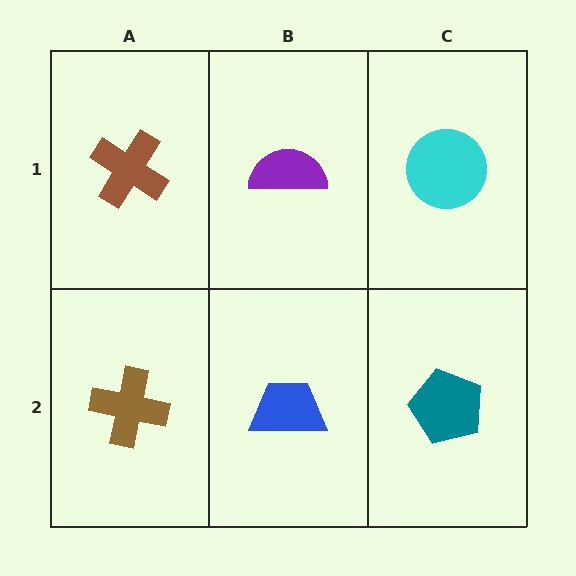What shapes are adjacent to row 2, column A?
A brown cross (row 1, column A), a blue trapezoid (row 2, column B).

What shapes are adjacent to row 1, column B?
A blue trapezoid (row 2, column B), a brown cross (row 1, column A), a cyan circle (row 1, column C).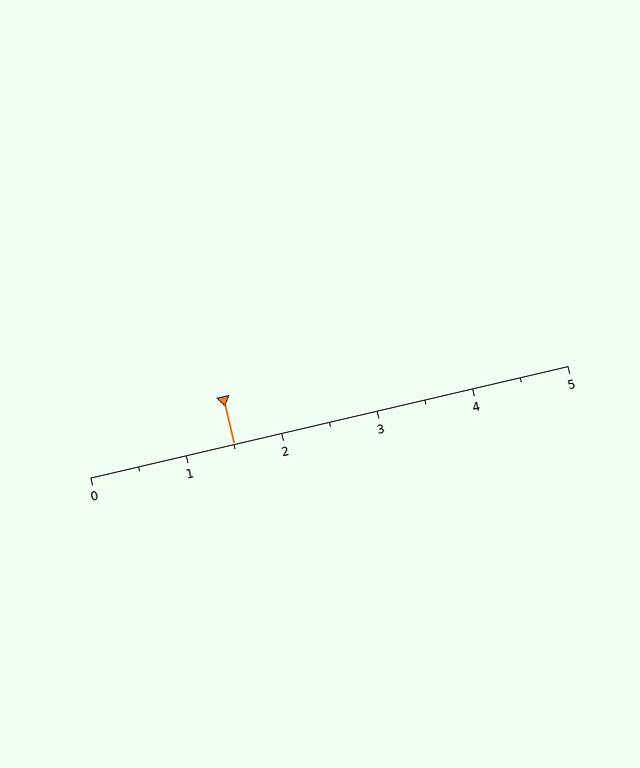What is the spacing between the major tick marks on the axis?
The major ticks are spaced 1 apart.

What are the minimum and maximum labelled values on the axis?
The axis runs from 0 to 5.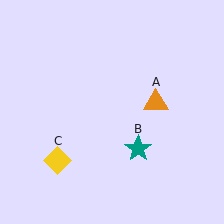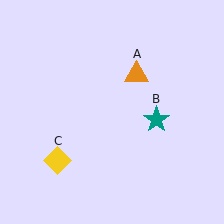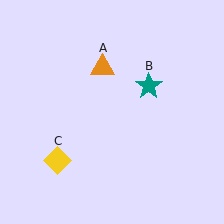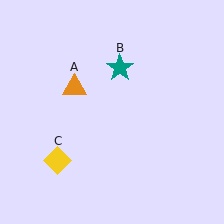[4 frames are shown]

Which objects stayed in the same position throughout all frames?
Yellow diamond (object C) remained stationary.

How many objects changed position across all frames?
2 objects changed position: orange triangle (object A), teal star (object B).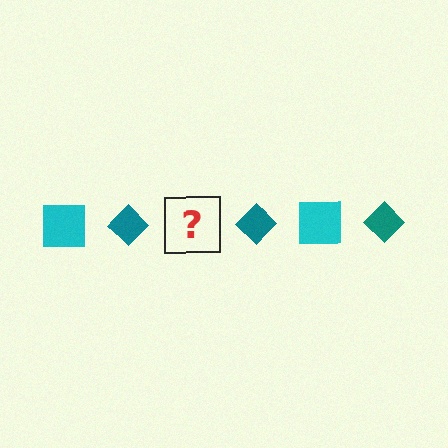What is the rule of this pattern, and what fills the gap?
The rule is that the pattern alternates between cyan square and teal diamond. The gap should be filled with a cyan square.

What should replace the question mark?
The question mark should be replaced with a cyan square.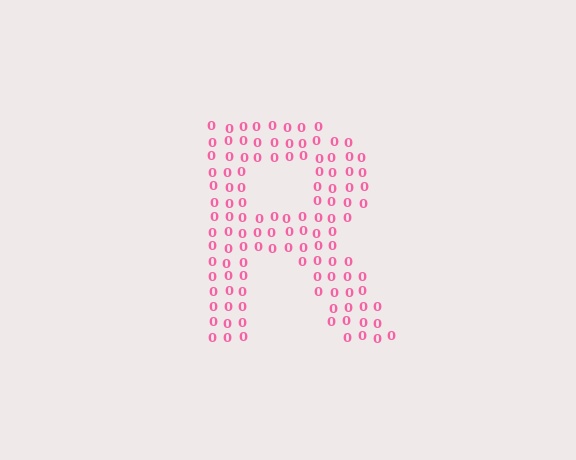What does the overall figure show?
The overall figure shows the letter R.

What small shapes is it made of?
It is made of small digit 0's.